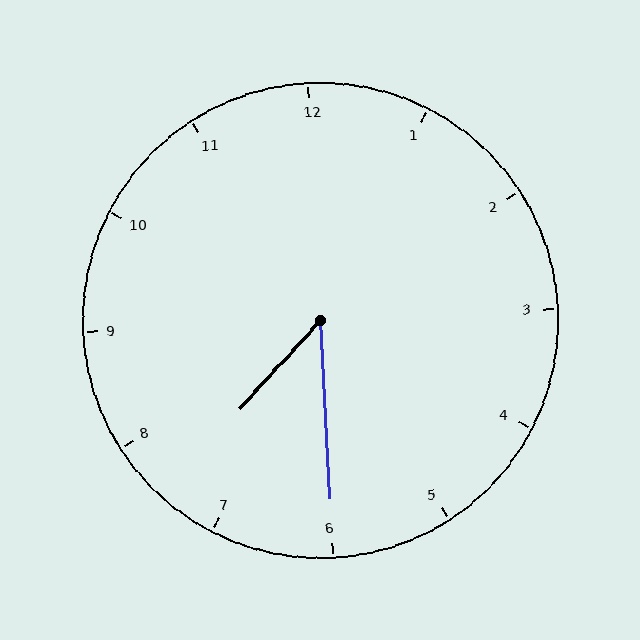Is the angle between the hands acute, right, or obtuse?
It is acute.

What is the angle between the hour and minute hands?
Approximately 45 degrees.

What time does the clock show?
7:30.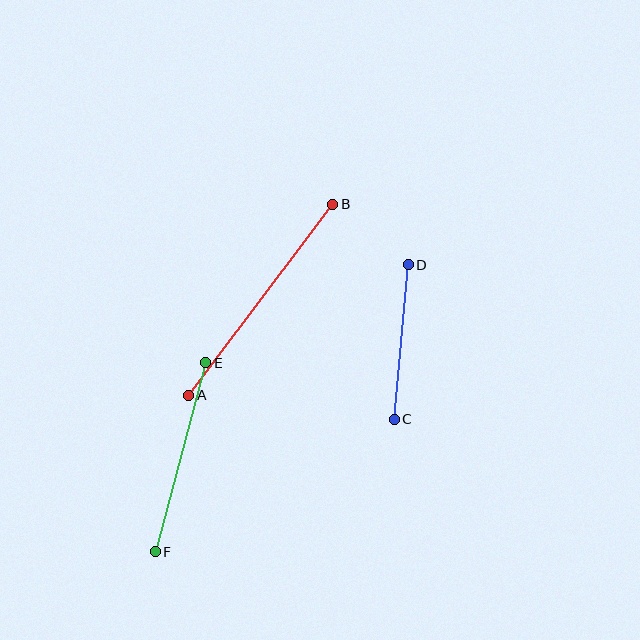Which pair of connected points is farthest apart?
Points A and B are farthest apart.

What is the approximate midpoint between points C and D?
The midpoint is at approximately (401, 342) pixels.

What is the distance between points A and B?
The distance is approximately 239 pixels.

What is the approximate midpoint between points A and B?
The midpoint is at approximately (261, 300) pixels.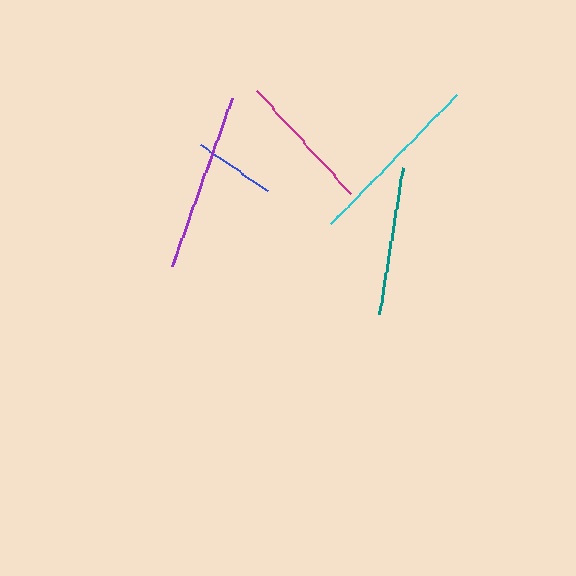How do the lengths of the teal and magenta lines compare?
The teal and magenta lines are approximately the same length.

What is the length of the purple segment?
The purple segment is approximately 179 pixels long.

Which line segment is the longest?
The cyan line is the longest at approximately 181 pixels.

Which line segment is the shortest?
The blue line is the shortest at approximately 81 pixels.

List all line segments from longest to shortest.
From longest to shortest: cyan, purple, teal, magenta, blue.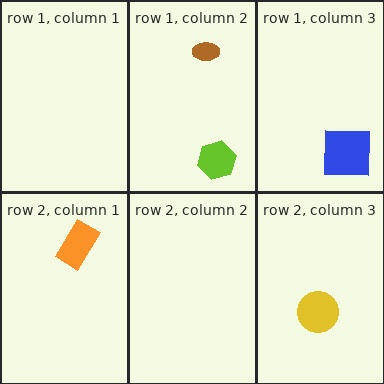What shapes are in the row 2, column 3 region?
The yellow circle.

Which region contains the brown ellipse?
The row 1, column 2 region.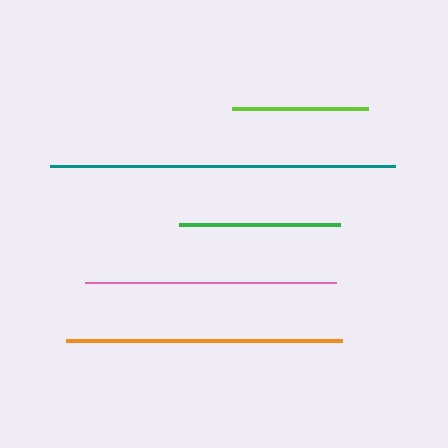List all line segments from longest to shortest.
From longest to shortest: teal, orange, pink, green, lime.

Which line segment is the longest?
The teal line is the longest at approximately 345 pixels.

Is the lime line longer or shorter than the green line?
The green line is longer than the lime line.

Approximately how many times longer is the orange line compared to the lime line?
The orange line is approximately 2.0 times the length of the lime line.